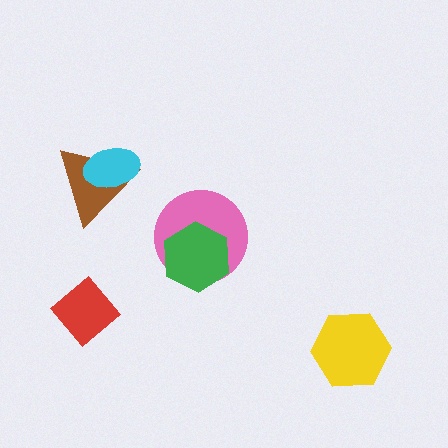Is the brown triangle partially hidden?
Yes, it is partially covered by another shape.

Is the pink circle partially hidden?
Yes, it is partially covered by another shape.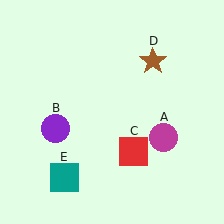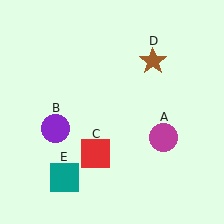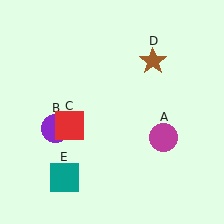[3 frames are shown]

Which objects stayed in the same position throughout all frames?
Magenta circle (object A) and purple circle (object B) and brown star (object D) and teal square (object E) remained stationary.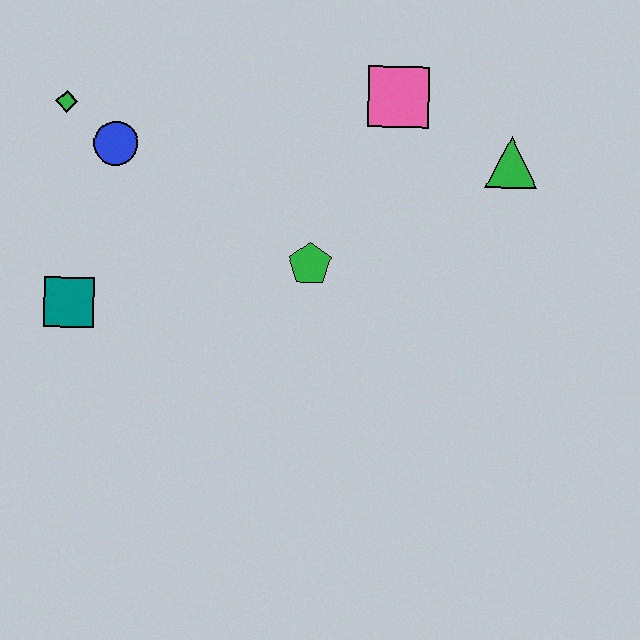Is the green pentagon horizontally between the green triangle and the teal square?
Yes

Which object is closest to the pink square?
The green triangle is closest to the pink square.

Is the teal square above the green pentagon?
No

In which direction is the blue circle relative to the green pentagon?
The blue circle is to the left of the green pentagon.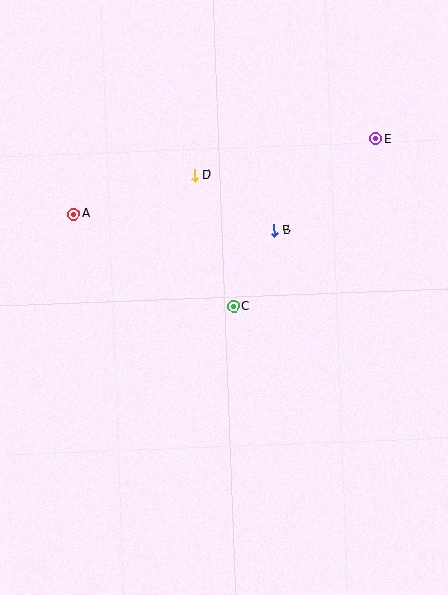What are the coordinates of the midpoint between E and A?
The midpoint between E and A is at (225, 176).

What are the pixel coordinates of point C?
Point C is at (233, 306).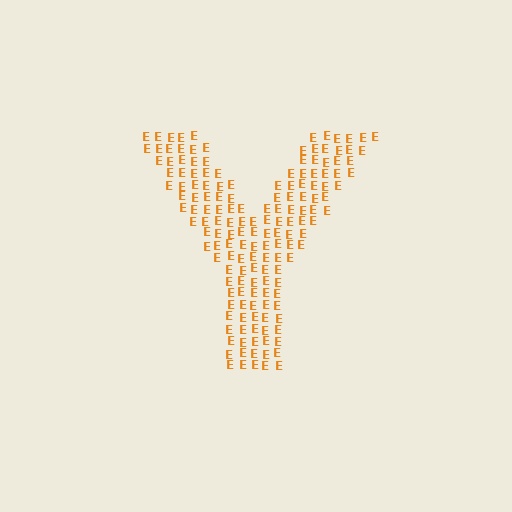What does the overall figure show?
The overall figure shows the letter Y.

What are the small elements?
The small elements are letter E's.